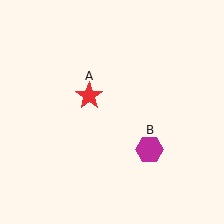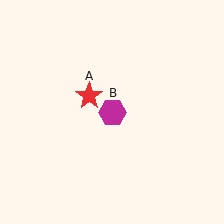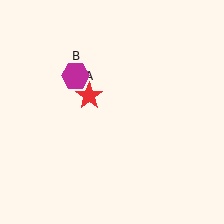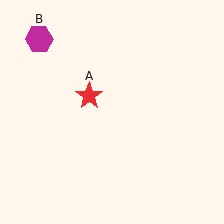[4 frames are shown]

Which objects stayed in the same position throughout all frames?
Red star (object A) remained stationary.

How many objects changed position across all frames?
1 object changed position: magenta hexagon (object B).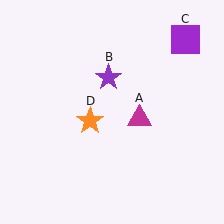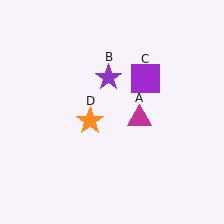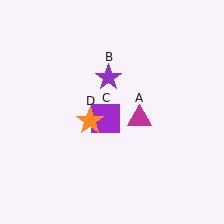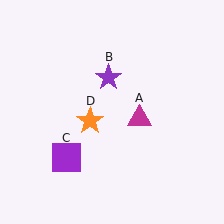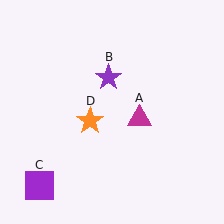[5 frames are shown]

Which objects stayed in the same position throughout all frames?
Magenta triangle (object A) and purple star (object B) and orange star (object D) remained stationary.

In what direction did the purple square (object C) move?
The purple square (object C) moved down and to the left.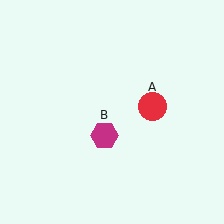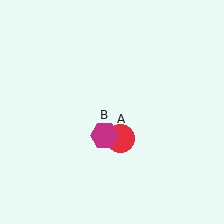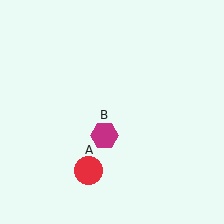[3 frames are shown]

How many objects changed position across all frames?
1 object changed position: red circle (object A).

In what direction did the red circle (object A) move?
The red circle (object A) moved down and to the left.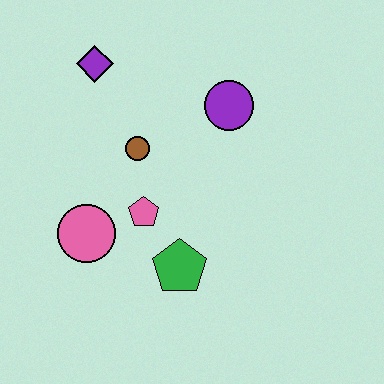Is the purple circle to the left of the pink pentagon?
No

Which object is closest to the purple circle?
The brown circle is closest to the purple circle.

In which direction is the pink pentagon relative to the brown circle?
The pink pentagon is below the brown circle.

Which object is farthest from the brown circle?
The green pentagon is farthest from the brown circle.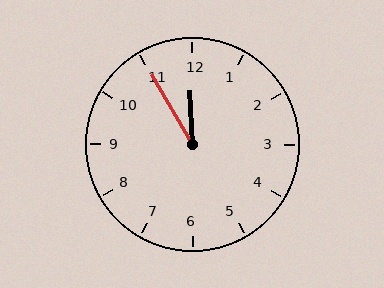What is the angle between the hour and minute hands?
Approximately 28 degrees.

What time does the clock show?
11:55.